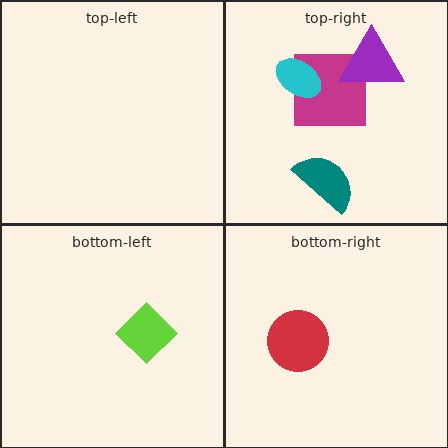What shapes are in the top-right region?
The magenta square, the purple triangle, the teal semicircle, the cyan ellipse.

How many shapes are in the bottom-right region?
1.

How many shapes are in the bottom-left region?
1.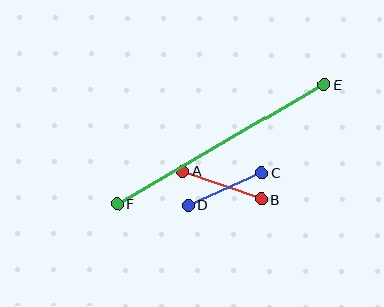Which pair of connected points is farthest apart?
Points E and F are farthest apart.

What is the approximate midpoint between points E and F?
The midpoint is at approximately (220, 144) pixels.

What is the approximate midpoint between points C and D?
The midpoint is at approximately (225, 189) pixels.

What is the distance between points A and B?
The distance is approximately 84 pixels.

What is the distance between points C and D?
The distance is approximately 81 pixels.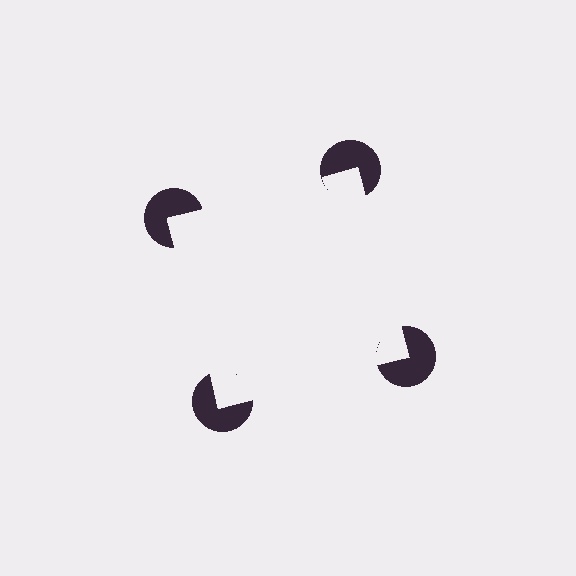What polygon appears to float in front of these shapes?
An illusory square — its edges are inferred from the aligned wedge cuts in the pac-man discs, not physically drawn.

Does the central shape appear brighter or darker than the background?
It typically appears slightly brighter than the background, even though no actual brightness change is drawn.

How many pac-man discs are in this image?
There are 4 — one at each vertex of the illusory square.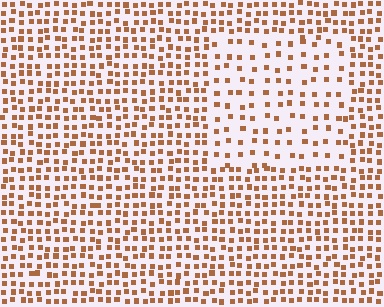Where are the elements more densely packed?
The elements are more densely packed outside the rectangle boundary.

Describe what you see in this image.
The image contains small brown elements arranged at two different densities. A rectangle-shaped region is visible where the elements are less densely packed than the surrounding area.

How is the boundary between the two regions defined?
The boundary is defined by a change in element density (approximately 2.0x ratio). All elements are the same color, size, and shape.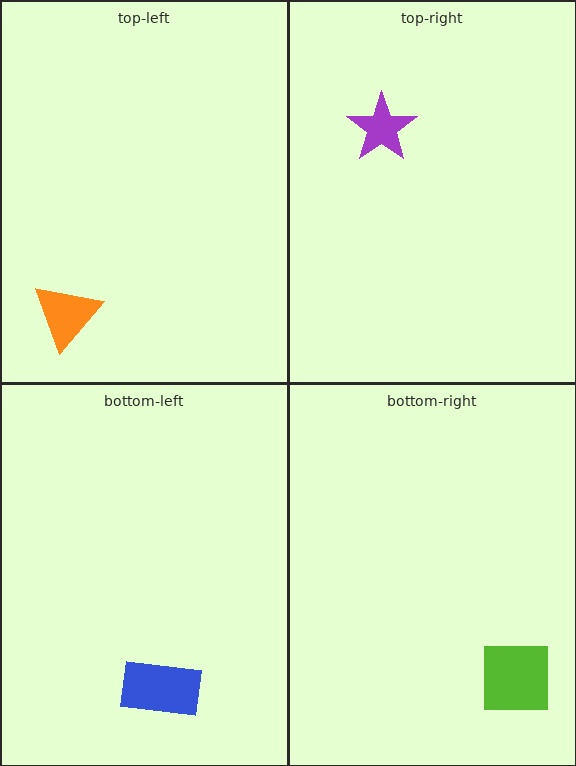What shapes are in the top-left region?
The orange triangle.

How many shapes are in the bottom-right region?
1.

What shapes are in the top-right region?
The purple star.